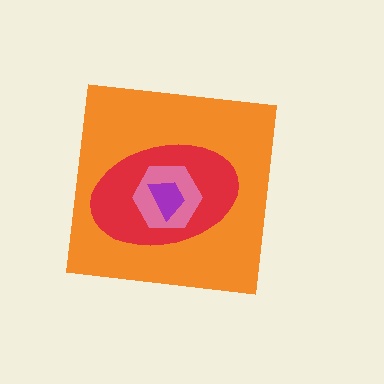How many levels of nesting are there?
4.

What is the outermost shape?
The orange square.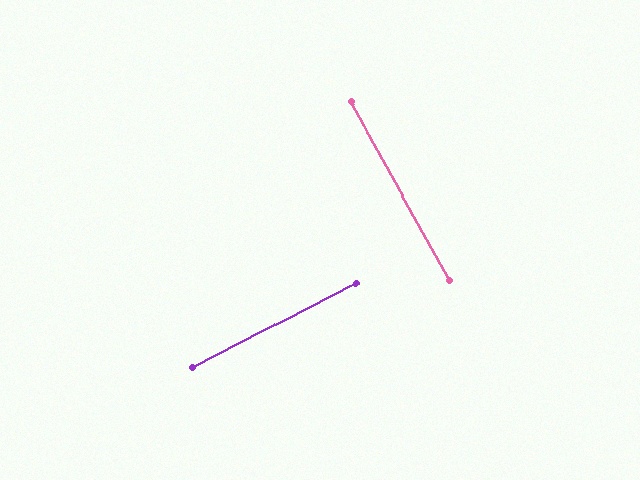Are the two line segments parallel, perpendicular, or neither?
Perpendicular — they meet at approximately 88°.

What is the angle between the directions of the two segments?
Approximately 88 degrees.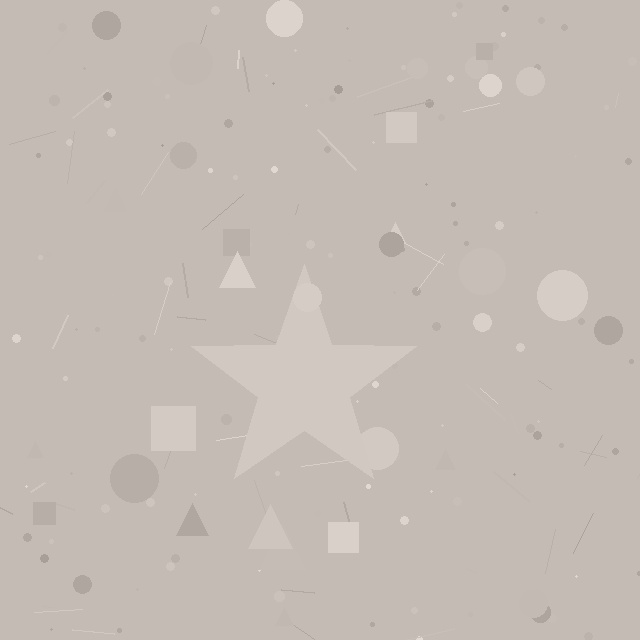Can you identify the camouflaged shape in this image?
The camouflaged shape is a star.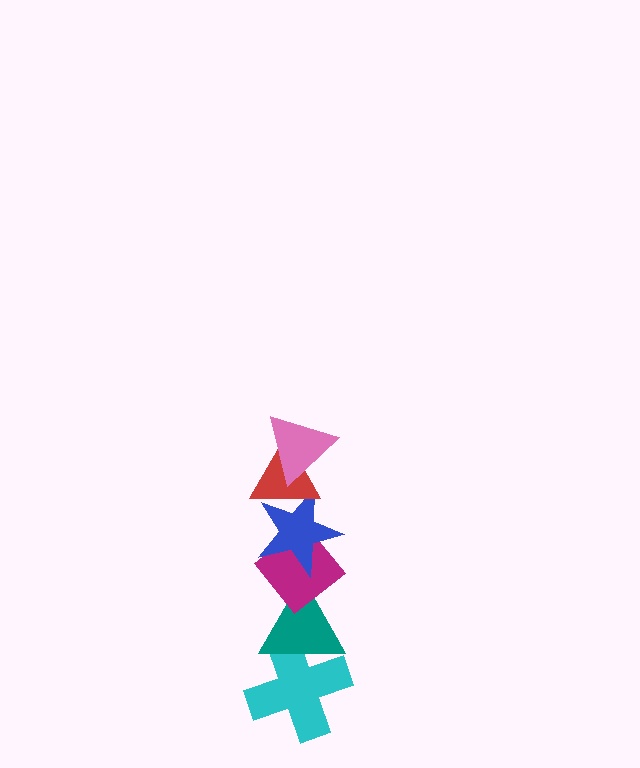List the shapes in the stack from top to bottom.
From top to bottom: the pink triangle, the red triangle, the blue star, the magenta diamond, the teal triangle, the cyan cross.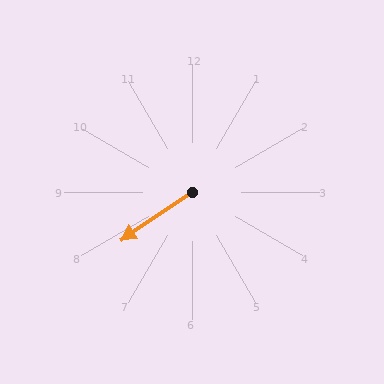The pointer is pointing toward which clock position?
Roughly 8 o'clock.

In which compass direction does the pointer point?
Southwest.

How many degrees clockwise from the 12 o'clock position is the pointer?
Approximately 236 degrees.